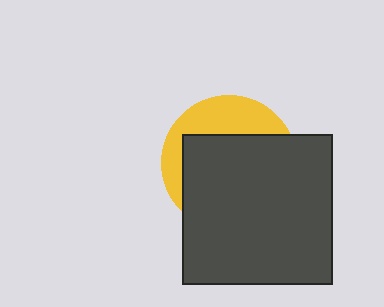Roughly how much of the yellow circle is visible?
A small part of it is visible (roughly 32%).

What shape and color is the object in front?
The object in front is a dark gray square.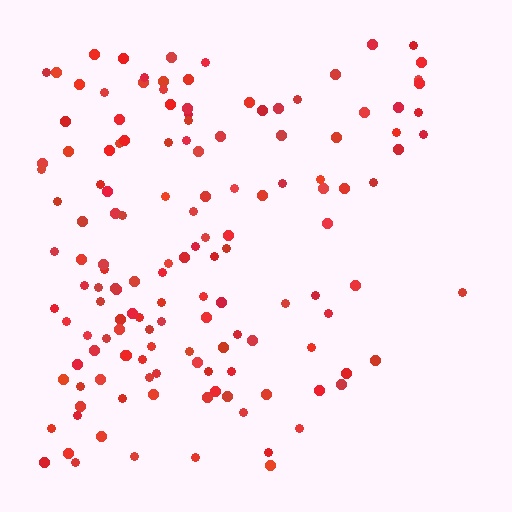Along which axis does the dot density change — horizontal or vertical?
Horizontal.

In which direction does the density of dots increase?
From right to left, with the left side densest.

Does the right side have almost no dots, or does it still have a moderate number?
Still a moderate number, just noticeably fewer than the left.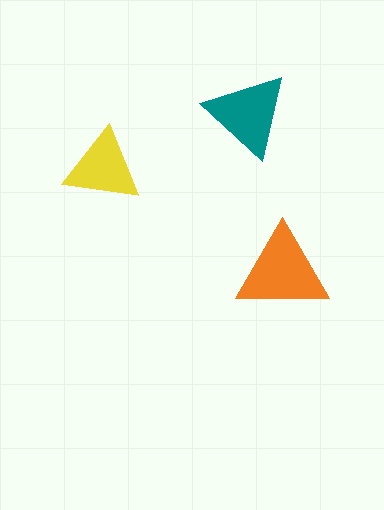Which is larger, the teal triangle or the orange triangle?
The orange one.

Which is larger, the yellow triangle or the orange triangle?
The orange one.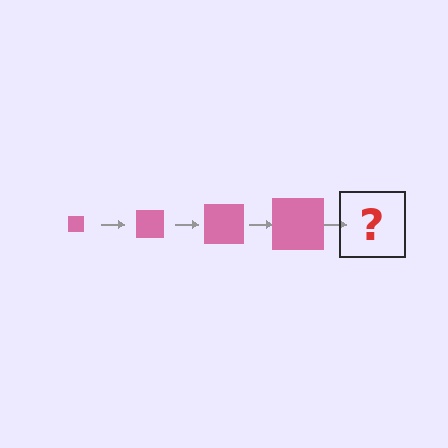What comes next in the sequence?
The next element should be a pink square, larger than the previous one.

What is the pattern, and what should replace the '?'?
The pattern is that the square gets progressively larger each step. The '?' should be a pink square, larger than the previous one.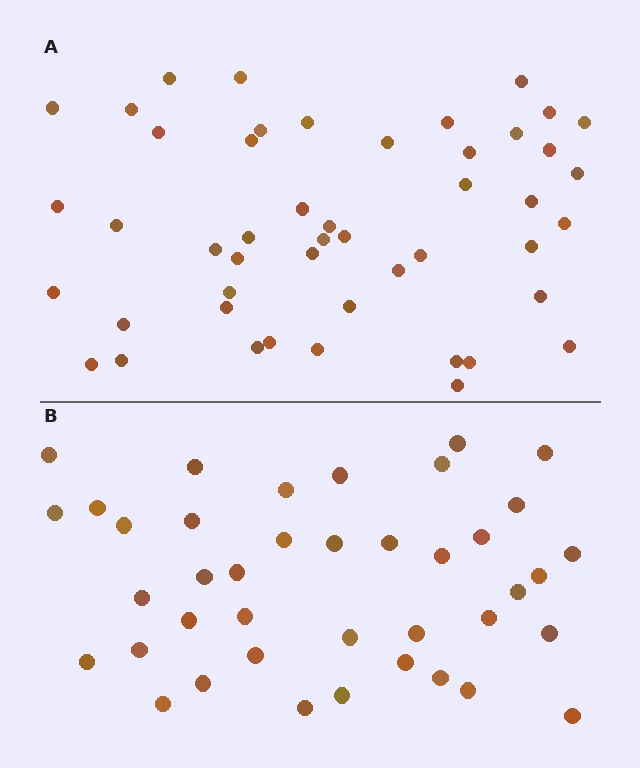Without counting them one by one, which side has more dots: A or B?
Region A (the top region) has more dots.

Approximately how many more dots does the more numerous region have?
Region A has roughly 8 or so more dots than region B.